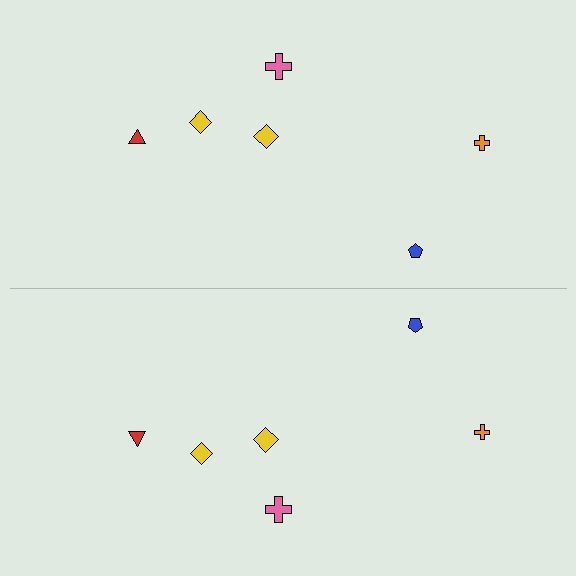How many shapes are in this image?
There are 12 shapes in this image.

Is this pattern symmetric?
Yes, this pattern has bilateral (reflection) symmetry.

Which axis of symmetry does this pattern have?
The pattern has a horizontal axis of symmetry running through the center of the image.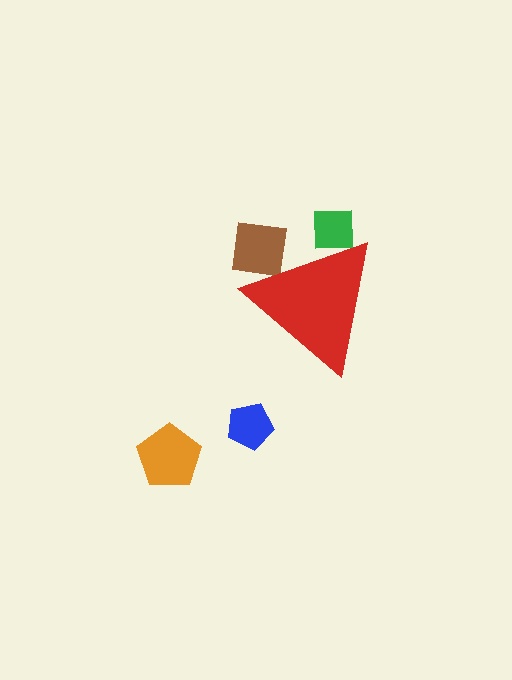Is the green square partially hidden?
Yes, the green square is partially hidden behind the red triangle.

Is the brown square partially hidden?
Yes, the brown square is partially hidden behind the red triangle.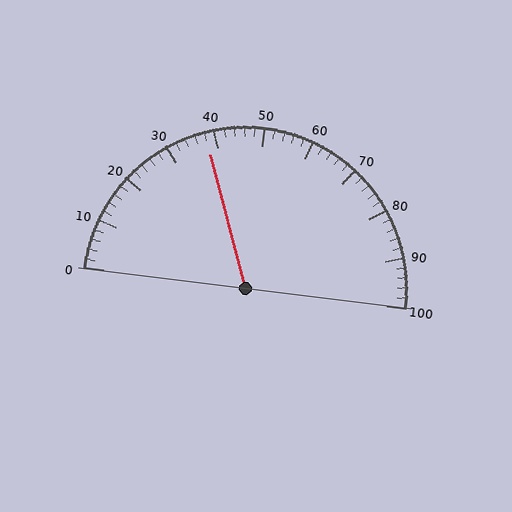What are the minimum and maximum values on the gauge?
The gauge ranges from 0 to 100.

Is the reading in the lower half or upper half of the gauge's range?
The reading is in the lower half of the range (0 to 100).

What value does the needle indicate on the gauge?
The needle indicates approximately 38.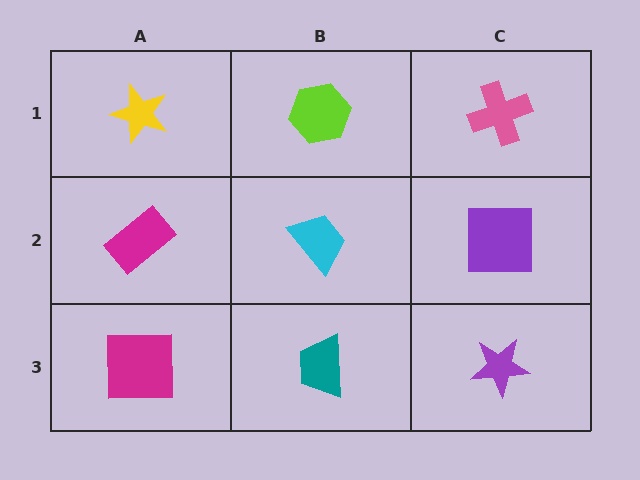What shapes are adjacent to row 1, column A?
A magenta rectangle (row 2, column A), a lime hexagon (row 1, column B).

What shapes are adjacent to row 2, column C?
A pink cross (row 1, column C), a purple star (row 3, column C), a cyan trapezoid (row 2, column B).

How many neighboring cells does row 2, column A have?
3.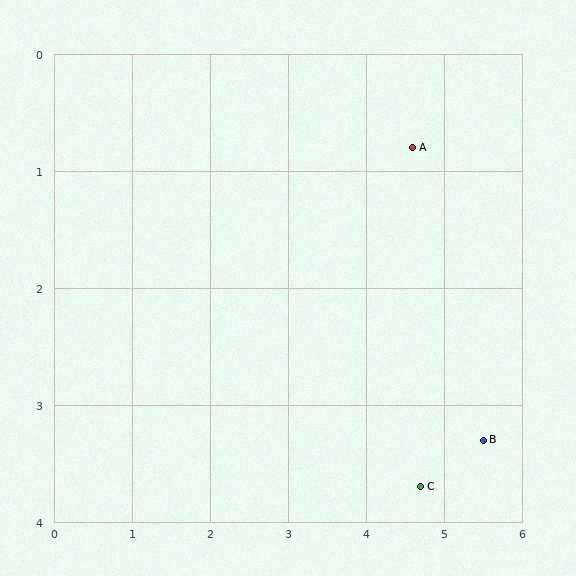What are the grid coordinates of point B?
Point B is at approximately (5.5, 3.3).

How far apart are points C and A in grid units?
Points C and A are about 2.9 grid units apart.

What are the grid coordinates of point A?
Point A is at approximately (4.6, 0.8).